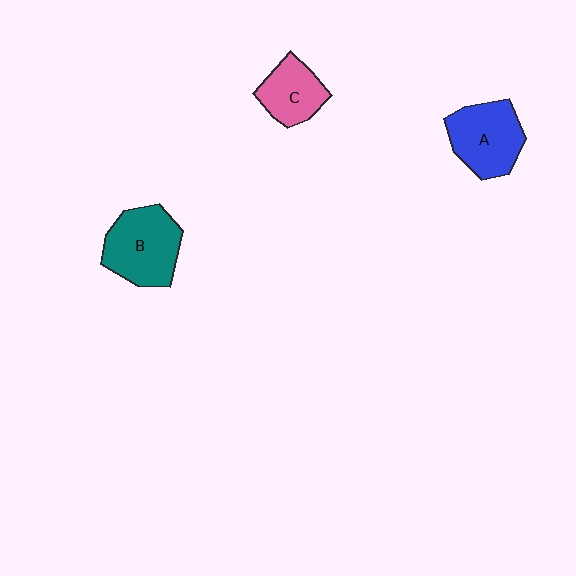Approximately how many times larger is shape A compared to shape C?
Approximately 1.4 times.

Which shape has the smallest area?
Shape C (pink).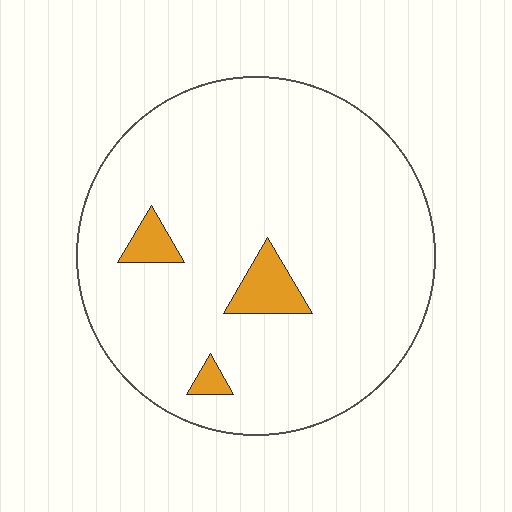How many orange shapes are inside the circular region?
3.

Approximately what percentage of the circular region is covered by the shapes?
Approximately 5%.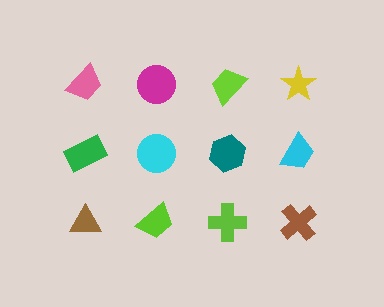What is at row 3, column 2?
A lime trapezoid.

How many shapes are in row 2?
4 shapes.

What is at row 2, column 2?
A cyan circle.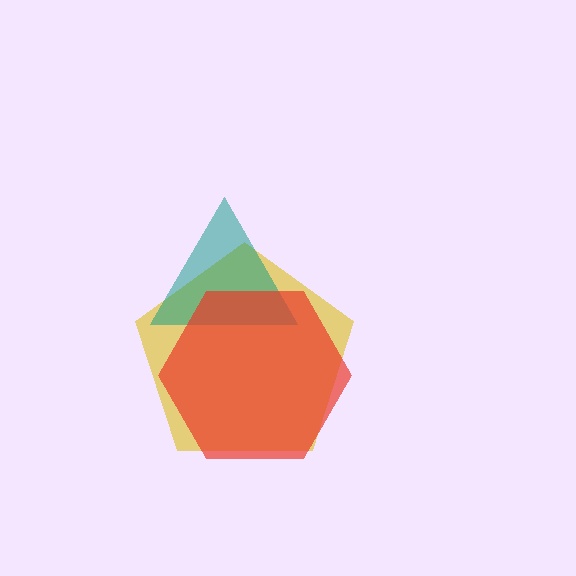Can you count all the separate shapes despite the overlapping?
Yes, there are 3 separate shapes.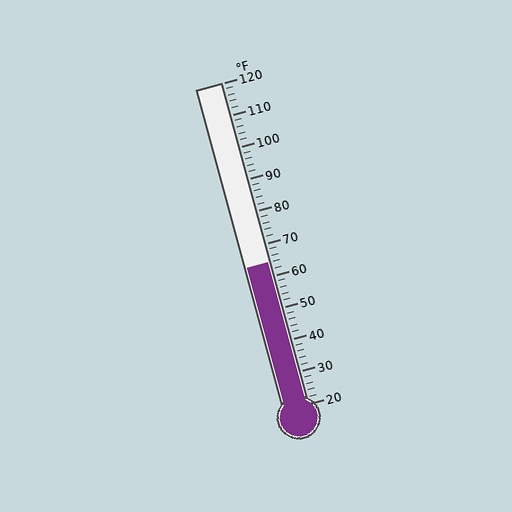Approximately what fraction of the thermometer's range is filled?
The thermometer is filled to approximately 45% of its range.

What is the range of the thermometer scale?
The thermometer scale ranges from 20°F to 120°F.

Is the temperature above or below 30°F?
The temperature is above 30°F.